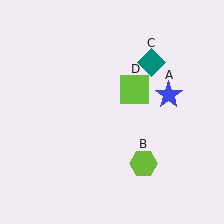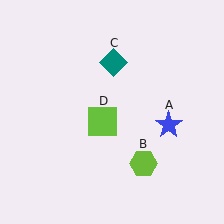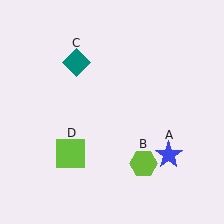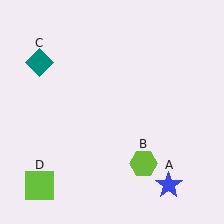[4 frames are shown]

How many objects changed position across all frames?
3 objects changed position: blue star (object A), teal diamond (object C), lime square (object D).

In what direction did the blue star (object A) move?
The blue star (object A) moved down.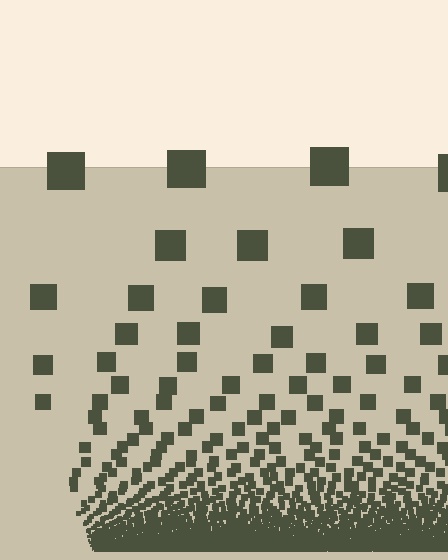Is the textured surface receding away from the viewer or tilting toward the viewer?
The surface appears to tilt toward the viewer. Texture elements get larger and sparser toward the top.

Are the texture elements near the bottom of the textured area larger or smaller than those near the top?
Smaller. The gradient is inverted — elements near the bottom are smaller and denser.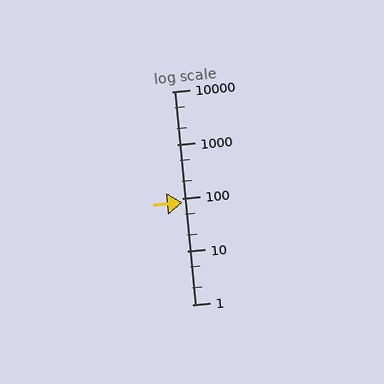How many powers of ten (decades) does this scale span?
The scale spans 4 decades, from 1 to 10000.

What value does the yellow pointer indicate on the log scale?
The pointer indicates approximately 82.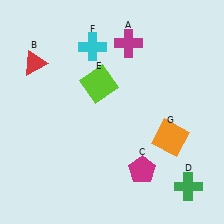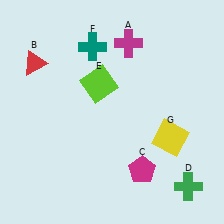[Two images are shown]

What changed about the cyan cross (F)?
In Image 1, F is cyan. In Image 2, it changed to teal.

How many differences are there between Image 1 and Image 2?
There are 2 differences between the two images.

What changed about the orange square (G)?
In Image 1, G is orange. In Image 2, it changed to yellow.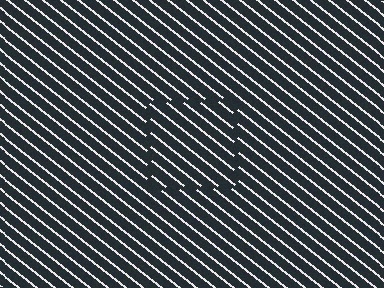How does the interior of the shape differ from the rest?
The interior of the shape contains the same grating, shifted by half a period — the contour is defined by the phase discontinuity where line-ends from the inner and outer gratings abut.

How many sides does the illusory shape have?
4 sides — the line-ends trace a square.